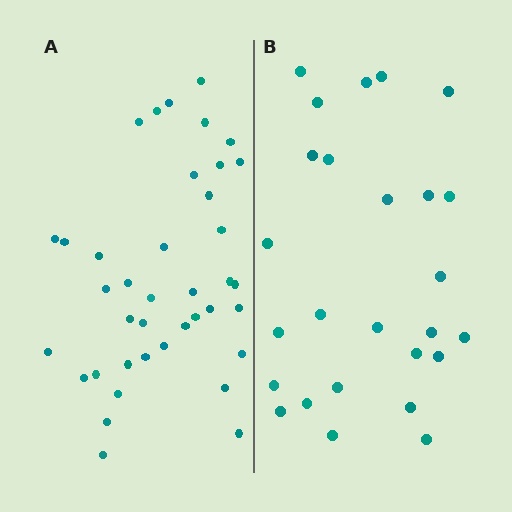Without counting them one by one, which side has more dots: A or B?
Region A (the left region) has more dots.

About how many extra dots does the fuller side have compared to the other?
Region A has approximately 15 more dots than region B.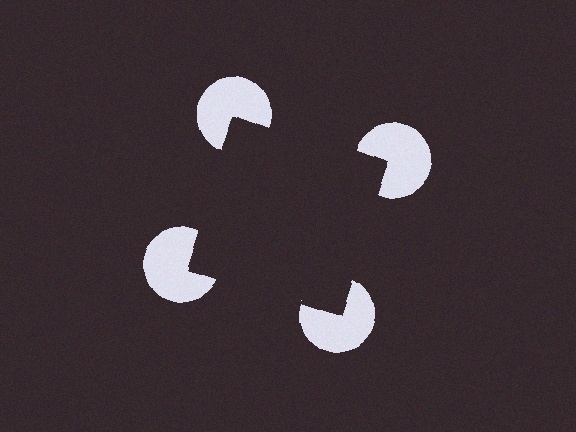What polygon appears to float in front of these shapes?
An illusory square — its edges are inferred from the aligned wedge cuts in the pac-man discs, not physically drawn.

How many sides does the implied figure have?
4 sides.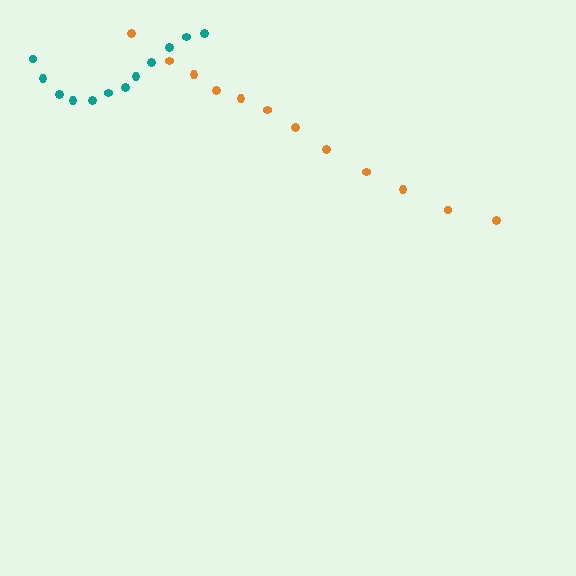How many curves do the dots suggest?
There are 2 distinct paths.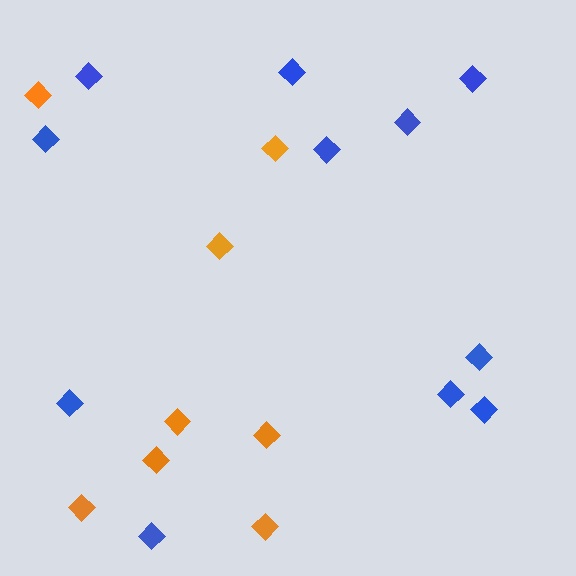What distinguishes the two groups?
There are 2 groups: one group of orange diamonds (8) and one group of blue diamonds (11).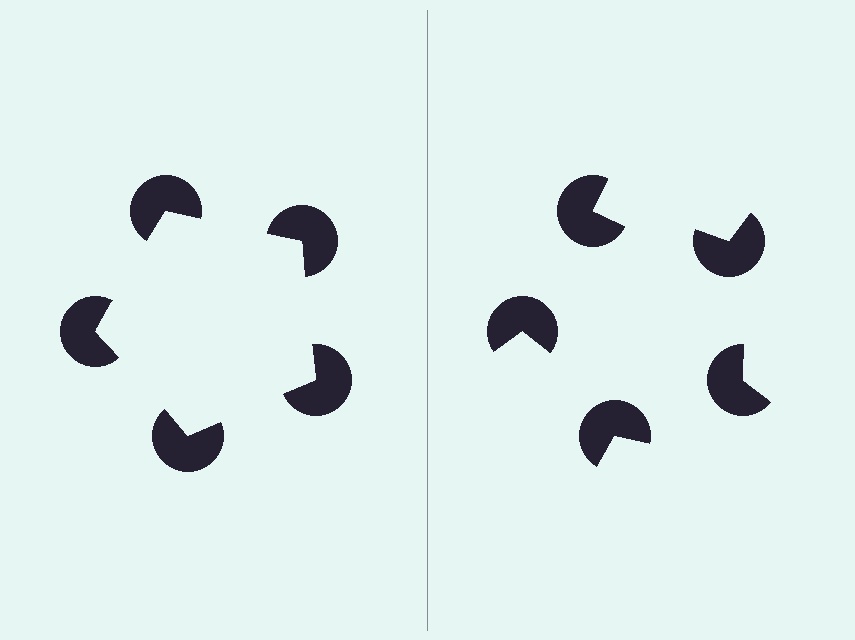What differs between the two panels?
The pac-man discs are positioned identically on both sides; only the wedge orientations differ. On the left they align to a pentagon; on the right they are misaligned.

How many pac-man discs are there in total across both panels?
10 — 5 on each side.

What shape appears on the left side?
An illusory pentagon.